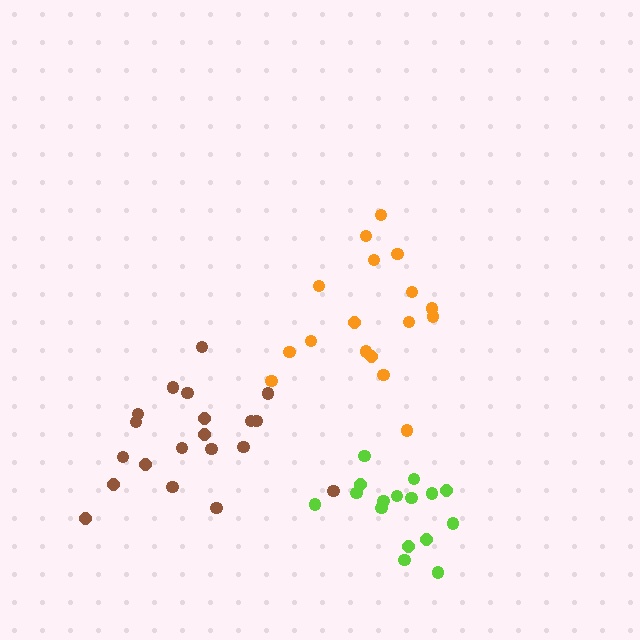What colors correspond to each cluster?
The clusters are colored: orange, lime, brown.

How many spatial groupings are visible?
There are 3 spatial groupings.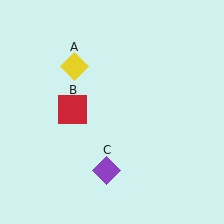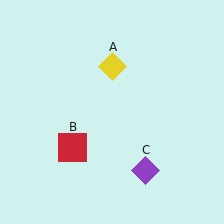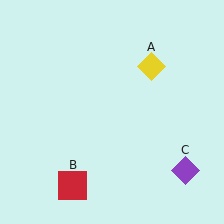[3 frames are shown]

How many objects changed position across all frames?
3 objects changed position: yellow diamond (object A), red square (object B), purple diamond (object C).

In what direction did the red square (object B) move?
The red square (object B) moved down.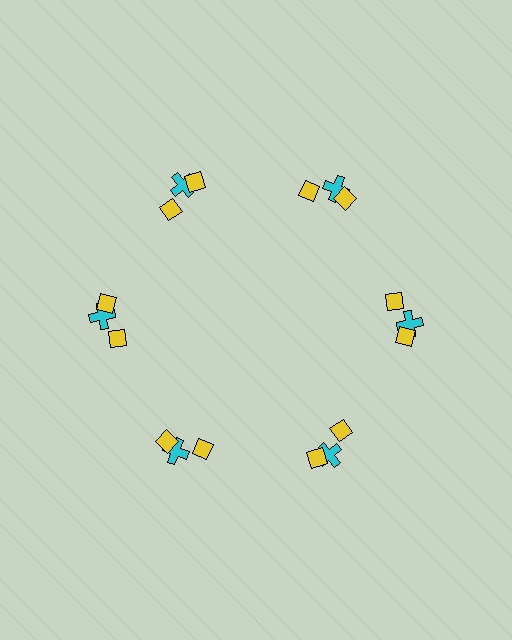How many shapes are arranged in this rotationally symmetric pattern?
There are 18 shapes, arranged in 6 groups of 3.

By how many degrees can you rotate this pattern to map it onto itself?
The pattern maps onto itself every 60 degrees of rotation.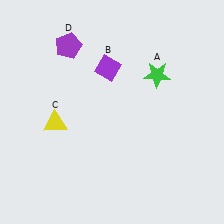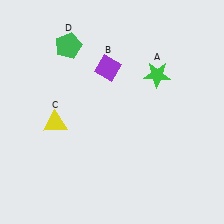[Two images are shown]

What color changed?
The pentagon (D) changed from purple in Image 1 to green in Image 2.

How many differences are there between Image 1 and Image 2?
There is 1 difference between the two images.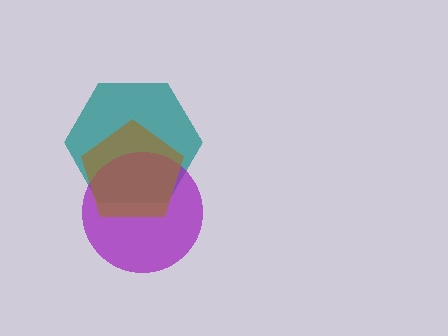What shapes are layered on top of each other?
The layered shapes are: a teal hexagon, a purple circle, a brown pentagon.